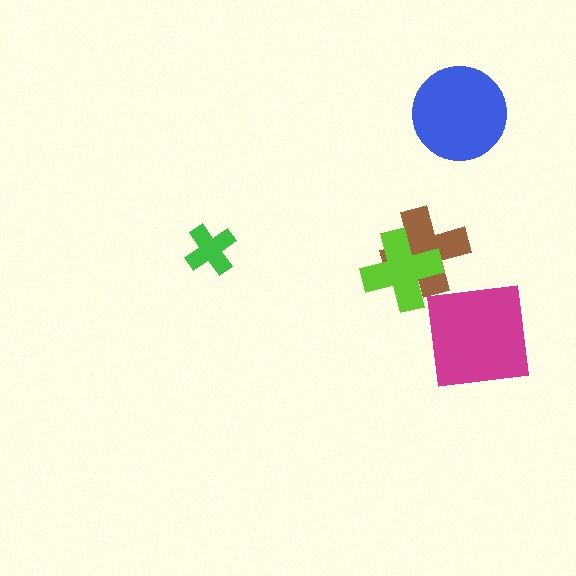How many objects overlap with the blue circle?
0 objects overlap with the blue circle.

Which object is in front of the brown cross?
The lime cross is in front of the brown cross.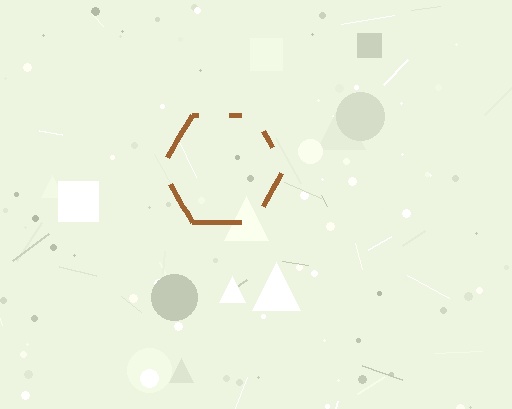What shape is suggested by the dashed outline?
The dashed outline suggests a hexagon.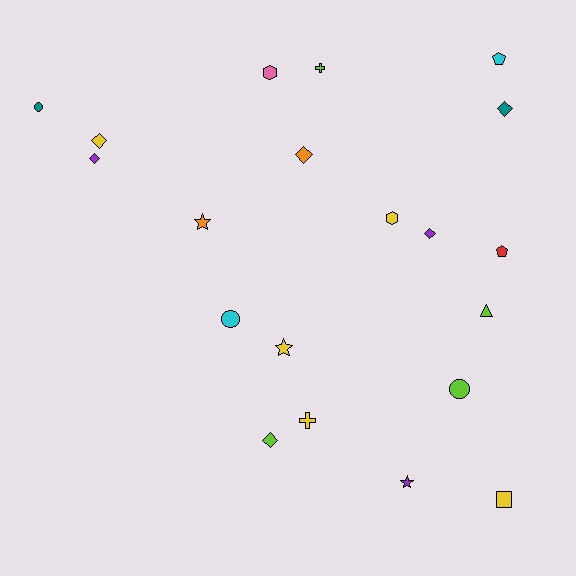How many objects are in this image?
There are 20 objects.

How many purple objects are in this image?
There are 3 purple objects.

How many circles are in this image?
There are 3 circles.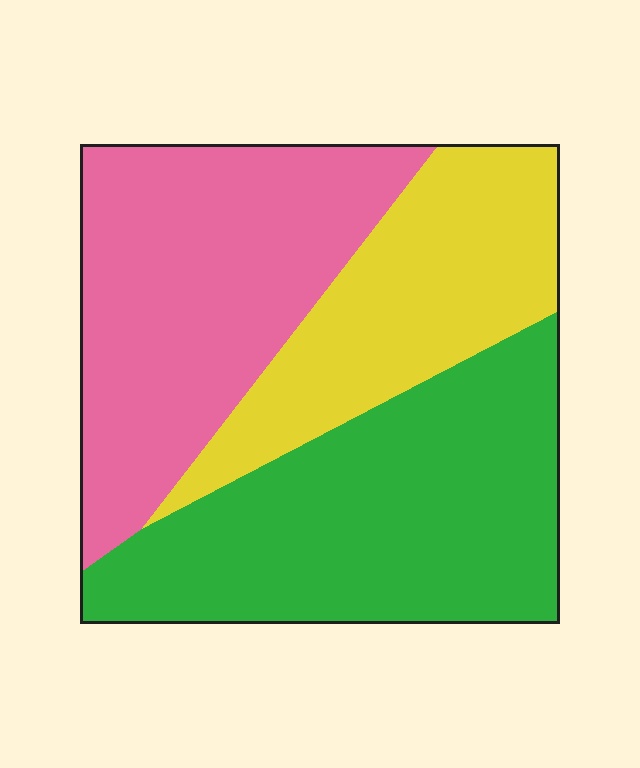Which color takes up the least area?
Yellow, at roughly 25%.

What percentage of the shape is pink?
Pink takes up about three eighths (3/8) of the shape.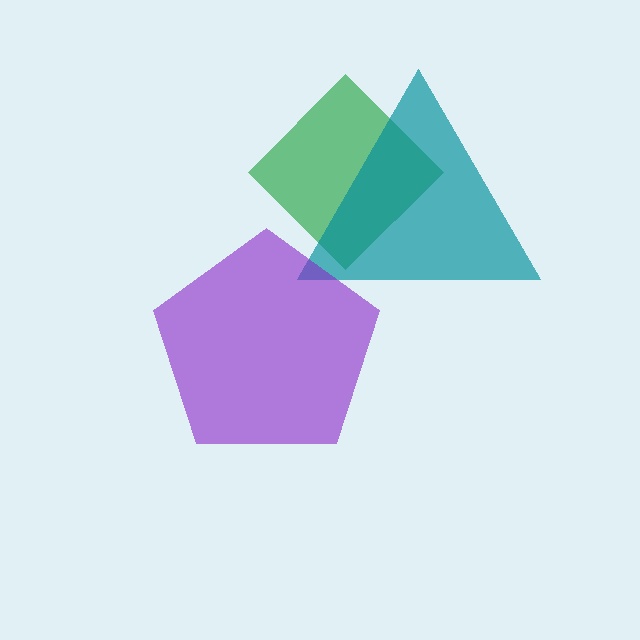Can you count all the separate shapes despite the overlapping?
Yes, there are 3 separate shapes.